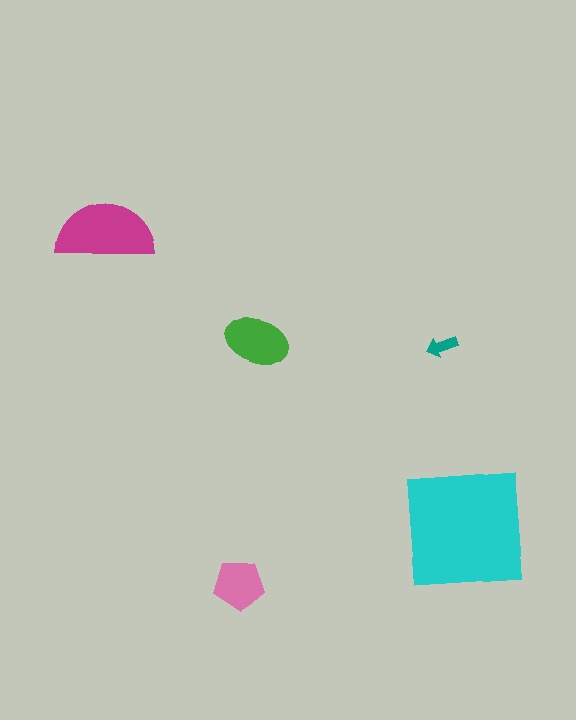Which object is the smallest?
The teal arrow.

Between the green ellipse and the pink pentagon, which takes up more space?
The green ellipse.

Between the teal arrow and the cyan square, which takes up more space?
The cyan square.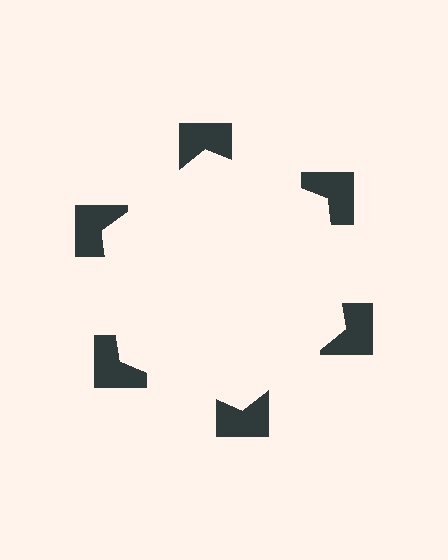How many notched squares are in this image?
There are 6 — one at each vertex of the illusory hexagon.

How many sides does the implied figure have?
6 sides.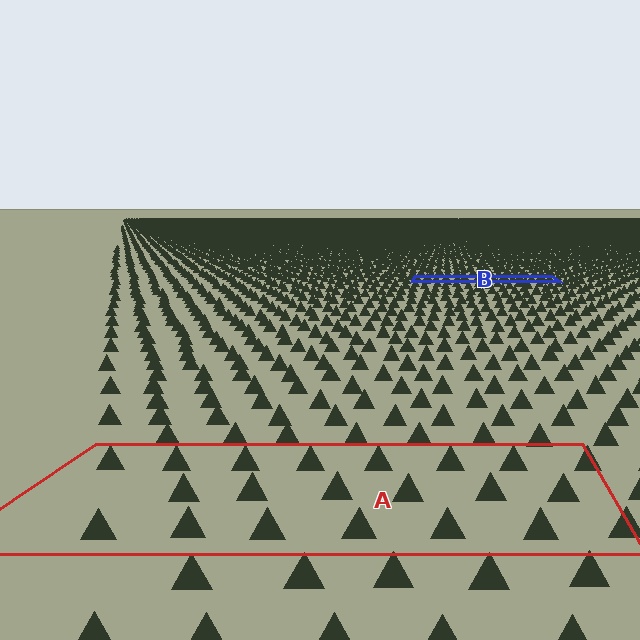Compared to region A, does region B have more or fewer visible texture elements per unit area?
Region B has more texture elements per unit area — they are packed more densely because it is farther away.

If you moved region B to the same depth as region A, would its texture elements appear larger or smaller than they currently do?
They would appear larger. At a closer depth, the same texture elements are projected at a bigger on-screen size.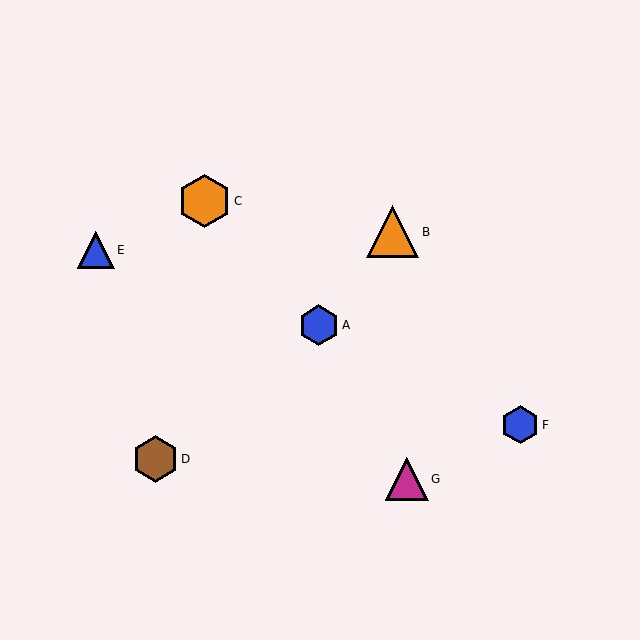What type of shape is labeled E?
Shape E is a blue triangle.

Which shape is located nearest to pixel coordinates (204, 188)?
The orange hexagon (labeled C) at (205, 201) is nearest to that location.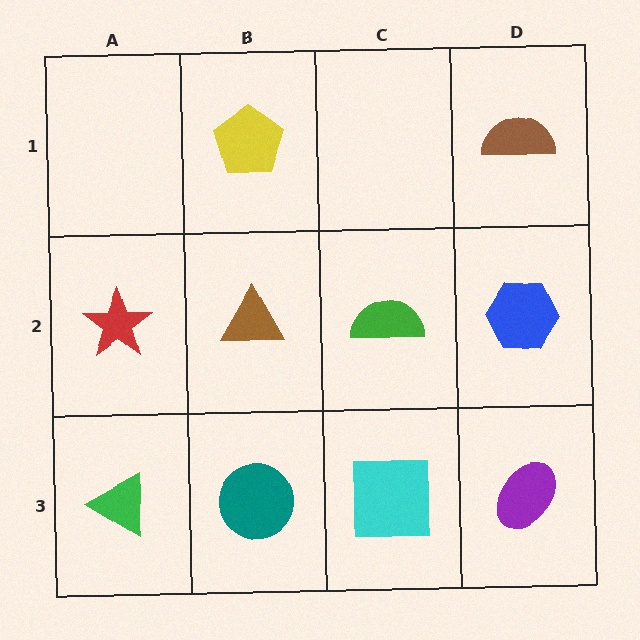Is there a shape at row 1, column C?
No, that cell is empty.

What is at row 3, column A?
A green triangle.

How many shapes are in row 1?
2 shapes.